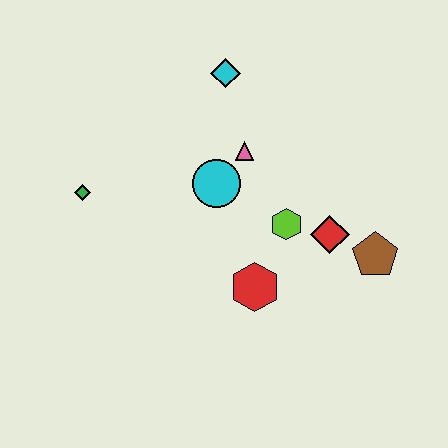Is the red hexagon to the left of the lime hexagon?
Yes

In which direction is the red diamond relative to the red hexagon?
The red diamond is to the right of the red hexagon.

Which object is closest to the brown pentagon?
The red diamond is closest to the brown pentagon.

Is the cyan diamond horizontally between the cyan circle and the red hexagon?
Yes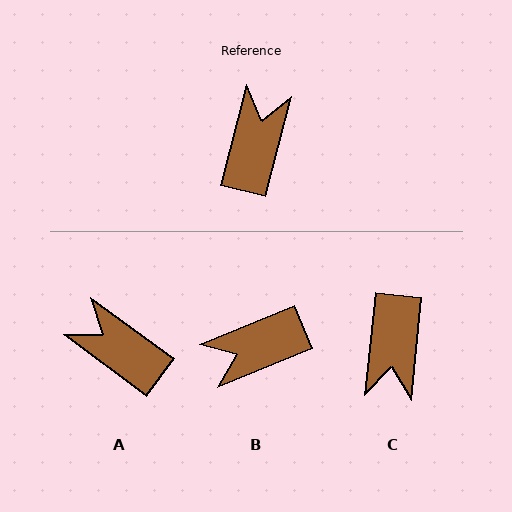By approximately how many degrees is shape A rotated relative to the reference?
Approximately 68 degrees counter-clockwise.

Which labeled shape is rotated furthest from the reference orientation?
C, about 172 degrees away.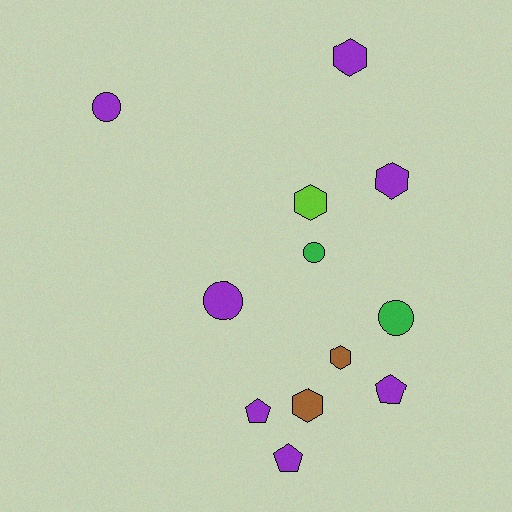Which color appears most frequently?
Purple, with 7 objects.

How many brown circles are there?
There are no brown circles.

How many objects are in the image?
There are 12 objects.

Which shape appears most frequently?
Hexagon, with 5 objects.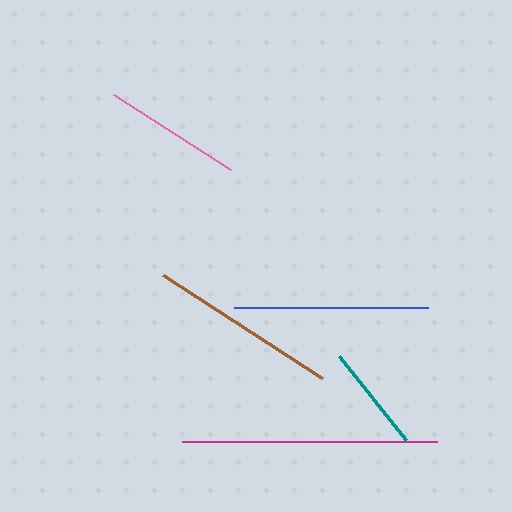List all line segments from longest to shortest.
From longest to shortest: magenta, blue, brown, pink, teal.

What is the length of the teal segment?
The teal segment is approximately 108 pixels long.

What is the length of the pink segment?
The pink segment is approximately 139 pixels long.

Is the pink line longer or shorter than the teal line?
The pink line is longer than the teal line.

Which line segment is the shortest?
The teal line is the shortest at approximately 108 pixels.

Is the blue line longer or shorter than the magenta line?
The magenta line is longer than the blue line.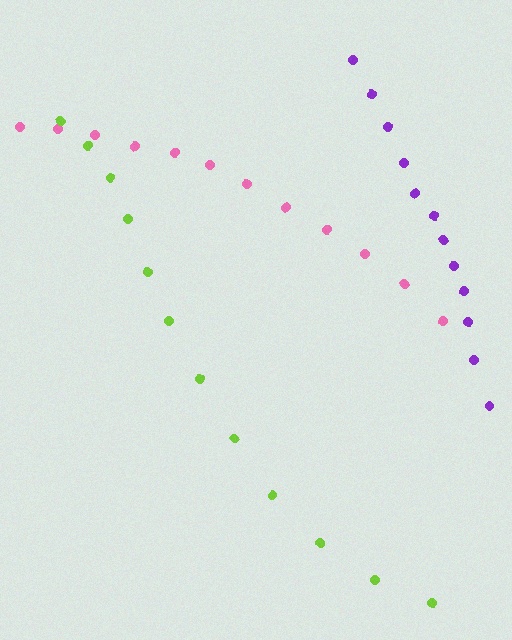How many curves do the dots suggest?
There are 3 distinct paths.